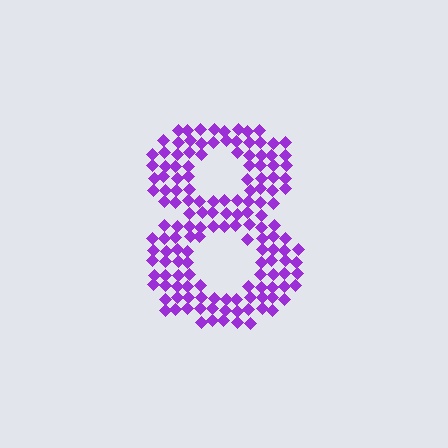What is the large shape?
The large shape is the digit 8.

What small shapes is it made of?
It is made of small diamonds.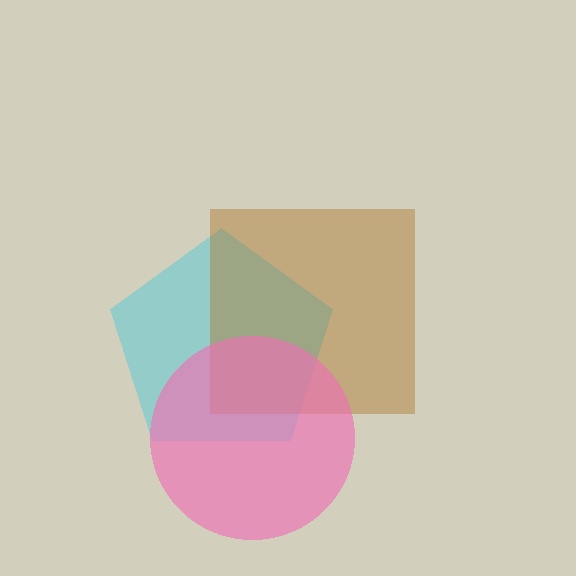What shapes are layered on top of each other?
The layered shapes are: a cyan pentagon, a brown square, a pink circle.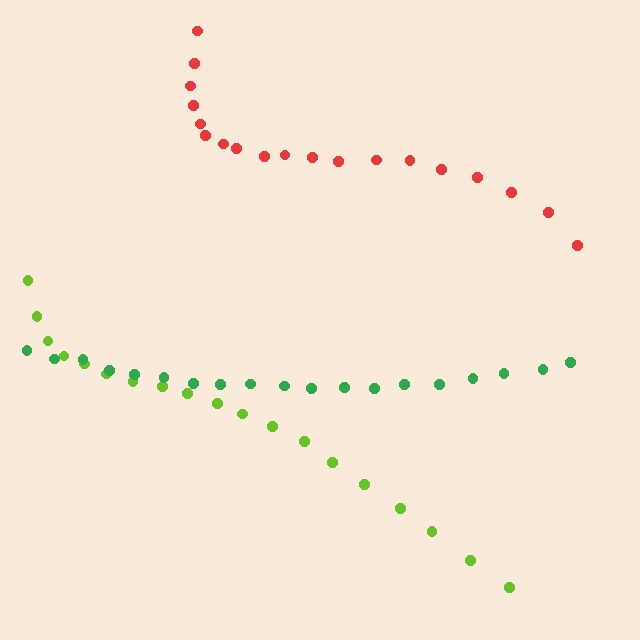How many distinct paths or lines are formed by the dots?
There are 3 distinct paths.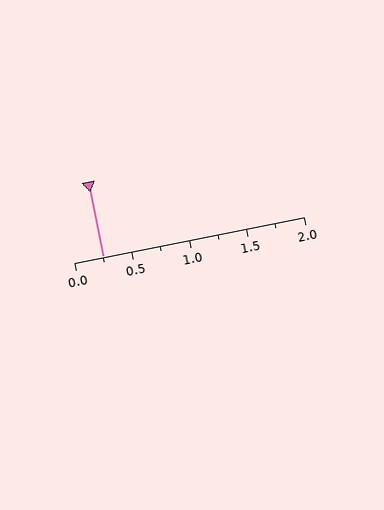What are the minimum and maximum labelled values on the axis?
The axis runs from 0.0 to 2.0.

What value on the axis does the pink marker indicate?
The marker indicates approximately 0.25.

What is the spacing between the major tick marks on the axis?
The major ticks are spaced 0.5 apart.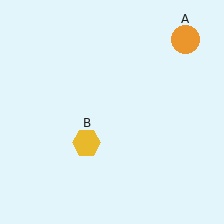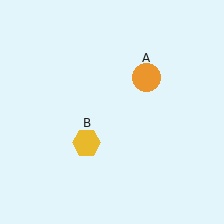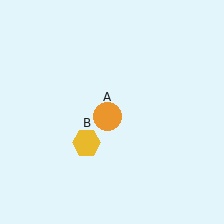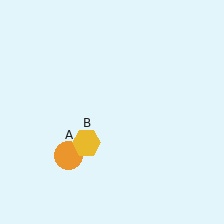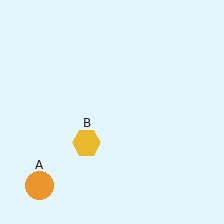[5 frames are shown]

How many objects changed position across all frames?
1 object changed position: orange circle (object A).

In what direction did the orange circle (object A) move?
The orange circle (object A) moved down and to the left.